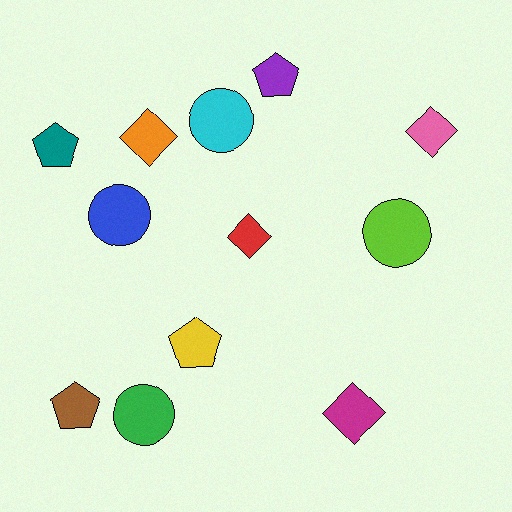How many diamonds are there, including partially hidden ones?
There are 4 diamonds.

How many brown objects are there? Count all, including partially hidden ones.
There is 1 brown object.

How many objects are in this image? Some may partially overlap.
There are 12 objects.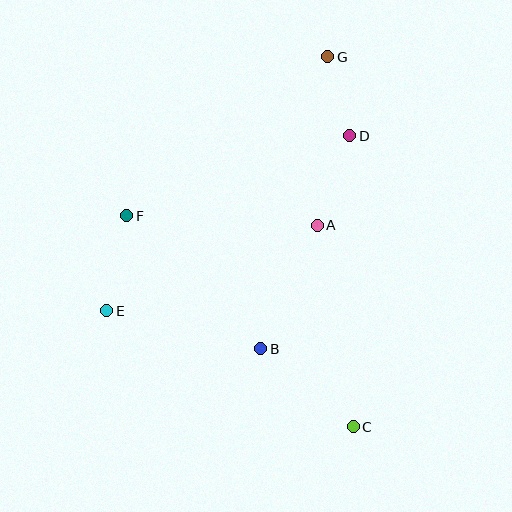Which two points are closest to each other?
Points D and G are closest to each other.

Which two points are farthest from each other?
Points C and G are farthest from each other.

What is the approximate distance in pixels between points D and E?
The distance between D and E is approximately 300 pixels.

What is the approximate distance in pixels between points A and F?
The distance between A and F is approximately 191 pixels.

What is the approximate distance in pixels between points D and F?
The distance between D and F is approximately 237 pixels.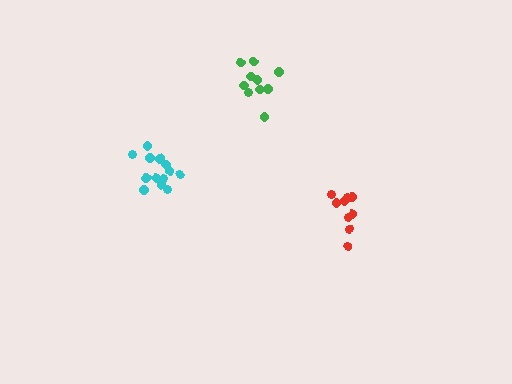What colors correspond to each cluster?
The clusters are colored: red, cyan, green.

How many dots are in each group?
Group 1: 9 dots, Group 2: 14 dots, Group 3: 10 dots (33 total).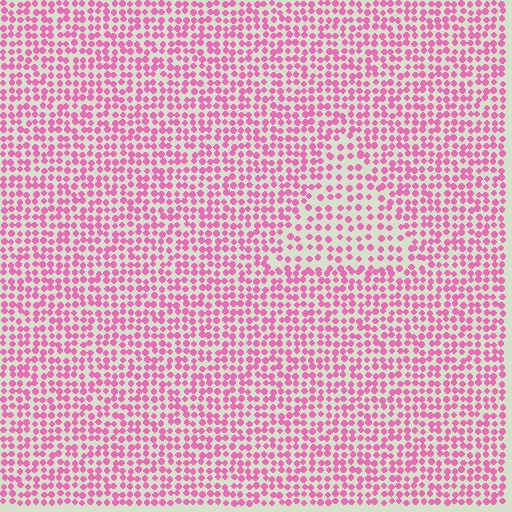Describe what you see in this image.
The image contains small pink elements arranged at two different densities. A triangle-shaped region is visible where the elements are less densely packed than the surrounding area.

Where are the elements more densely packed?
The elements are more densely packed outside the triangle boundary.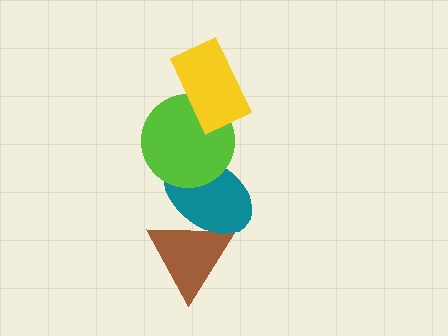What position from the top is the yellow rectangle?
The yellow rectangle is 1st from the top.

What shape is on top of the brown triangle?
The teal ellipse is on top of the brown triangle.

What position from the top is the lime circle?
The lime circle is 2nd from the top.